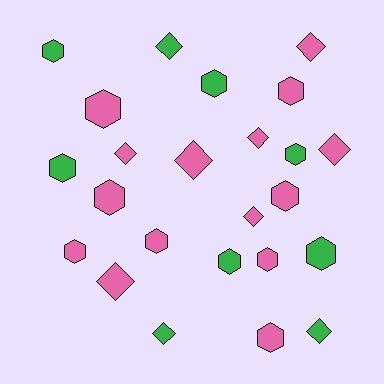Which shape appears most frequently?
Hexagon, with 14 objects.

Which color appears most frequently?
Pink, with 15 objects.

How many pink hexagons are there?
There are 8 pink hexagons.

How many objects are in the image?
There are 24 objects.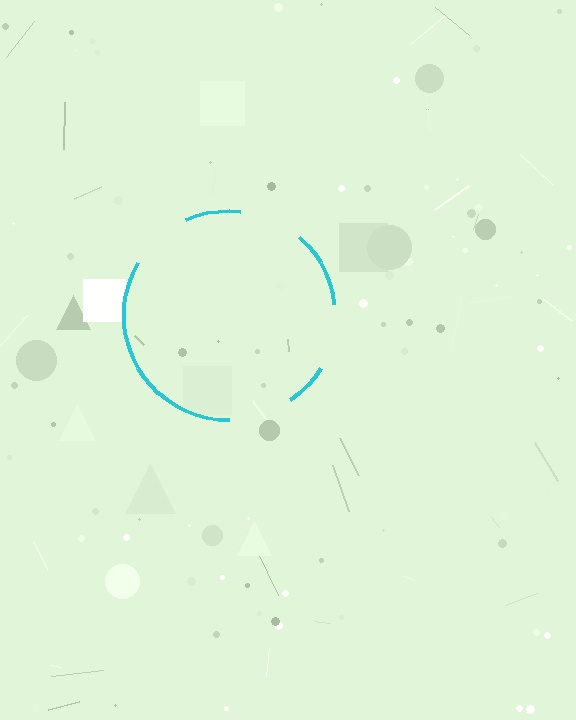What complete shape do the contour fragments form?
The contour fragments form a circle.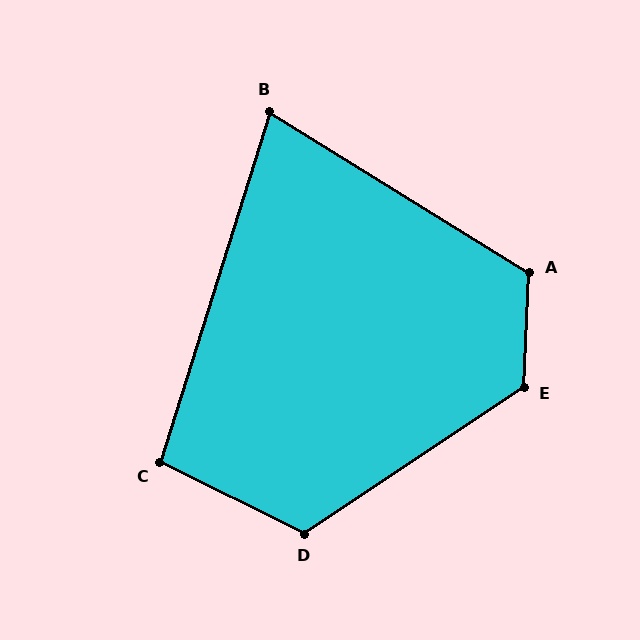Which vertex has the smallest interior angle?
B, at approximately 76 degrees.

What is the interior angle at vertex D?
Approximately 120 degrees (obtuse).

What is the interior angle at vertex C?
Approximately 99 degrees (obtuse).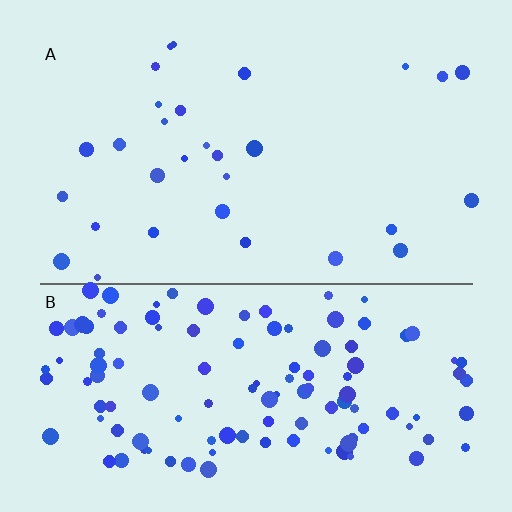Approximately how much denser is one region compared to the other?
Approximately 4.2× — region B over region A.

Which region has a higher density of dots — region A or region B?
B (the bottom).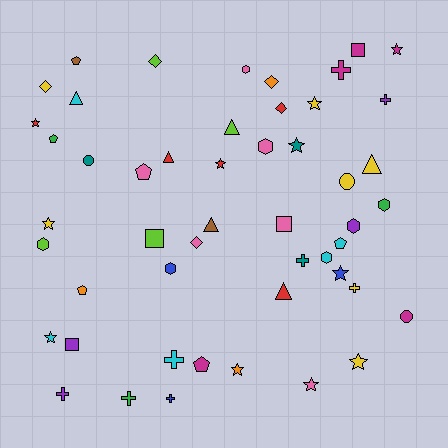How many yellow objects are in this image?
There are 7 yellow objects.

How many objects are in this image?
There are 50 objects.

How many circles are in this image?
There are 3 circles.